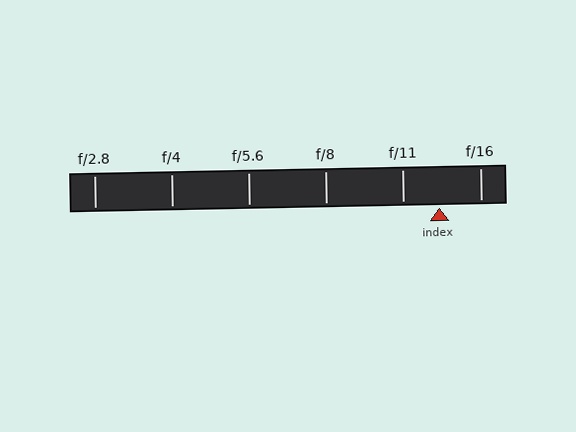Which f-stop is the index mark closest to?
The index mark is closest to f/11.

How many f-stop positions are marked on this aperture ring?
There are 6 f-stop positions marked.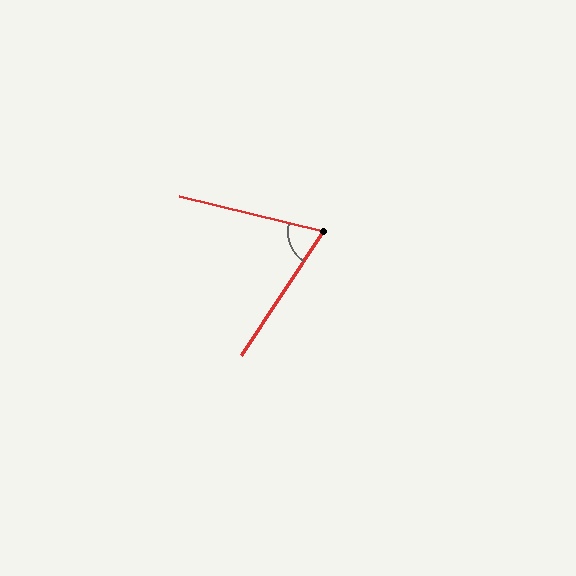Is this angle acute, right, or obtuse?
It is acute.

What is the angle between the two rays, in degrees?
Approximately 70 degrees.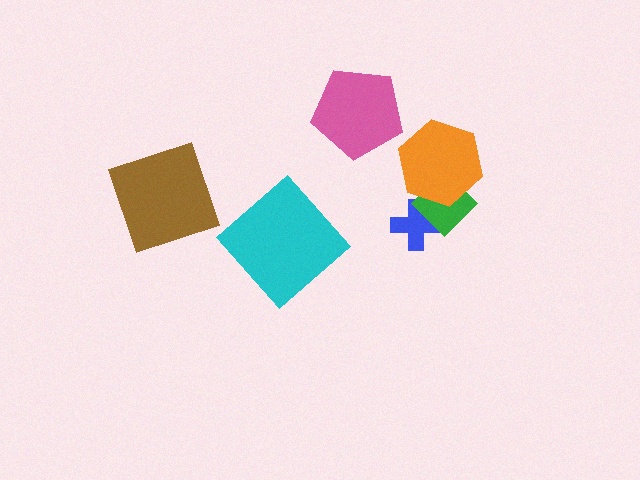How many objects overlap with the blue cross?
1 object overlaps with the blue cross.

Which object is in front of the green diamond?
The orange hexagon is in front of the green diamond.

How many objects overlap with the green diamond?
2 objects overlap with the green diamond.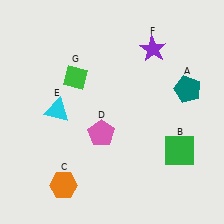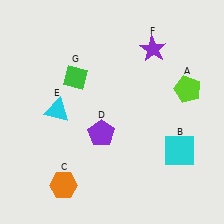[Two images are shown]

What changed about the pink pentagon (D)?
In Image 1, D is pink. In Image 2, it changed to purple.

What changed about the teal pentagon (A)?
In Image 1, A is teal. In Image 2, it changed to lime.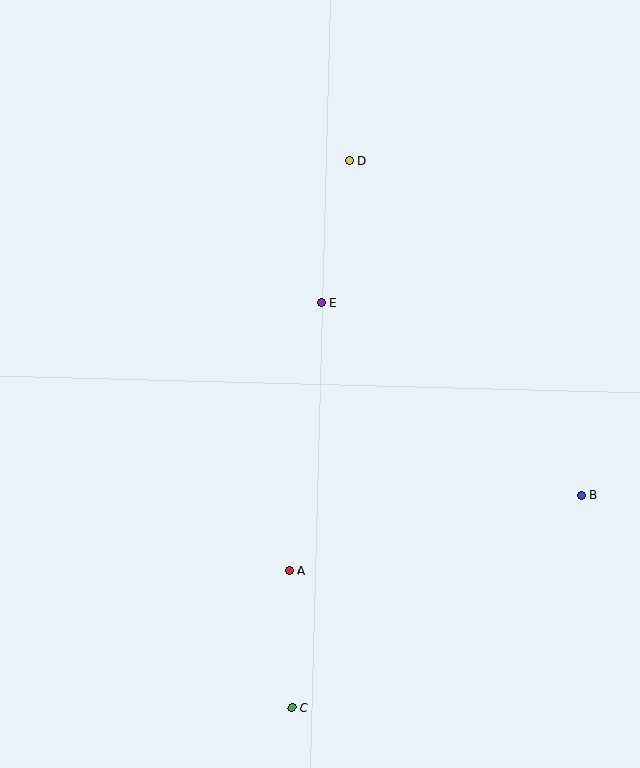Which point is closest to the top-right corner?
Point D is closest to the top-right corner.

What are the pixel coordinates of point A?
Point A is at (289, 570).